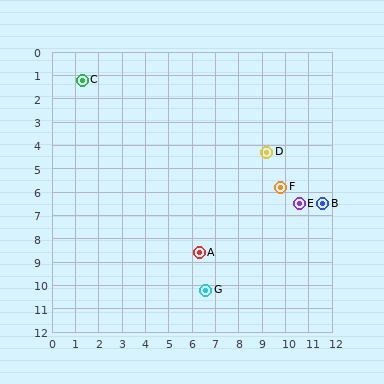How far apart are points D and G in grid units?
Points D and G are about 6.4 grid units apart.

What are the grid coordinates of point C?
Point C is at approximately (1.3, 1.2).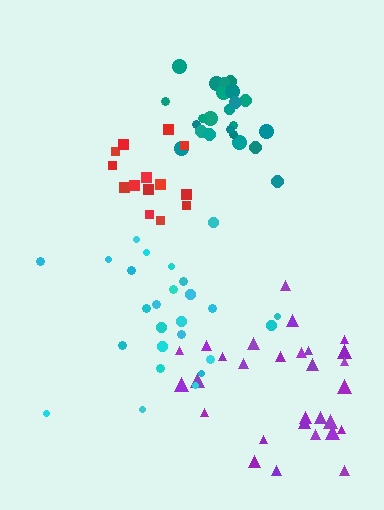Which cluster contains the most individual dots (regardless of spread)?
Purple (29).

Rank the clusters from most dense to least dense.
teal, red, cyan, purple.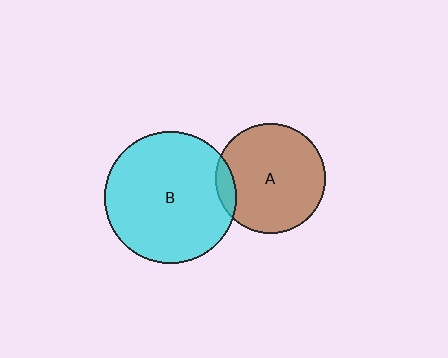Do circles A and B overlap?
Yes.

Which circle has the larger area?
Circle B (cyan).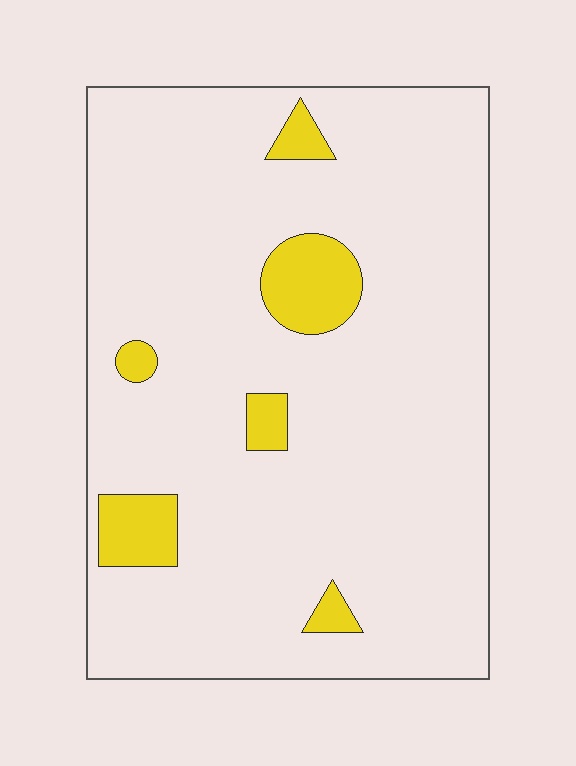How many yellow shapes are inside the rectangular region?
6.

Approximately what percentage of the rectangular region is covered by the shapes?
Approximately 10%.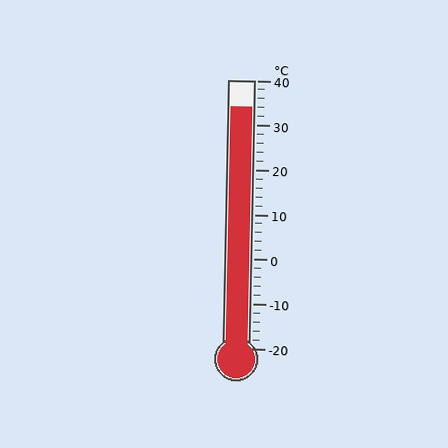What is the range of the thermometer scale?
The thermometer scale ranges from -20°C to 40°C.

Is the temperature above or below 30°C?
The temperature is above 30°C.